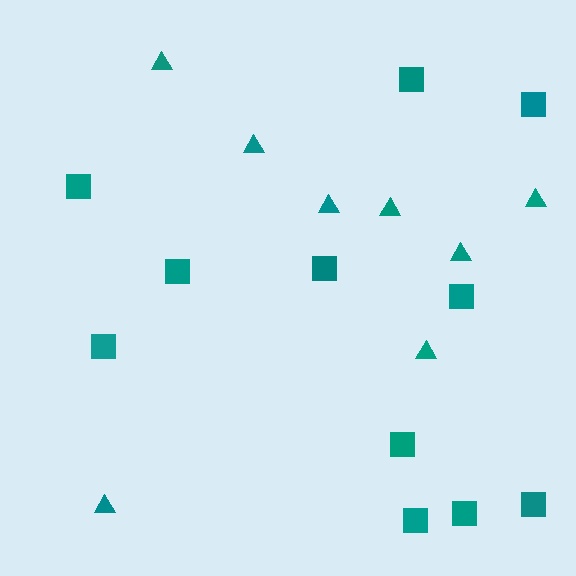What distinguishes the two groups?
There are 2 groups: one group of squares (11) and one group of triangles (8).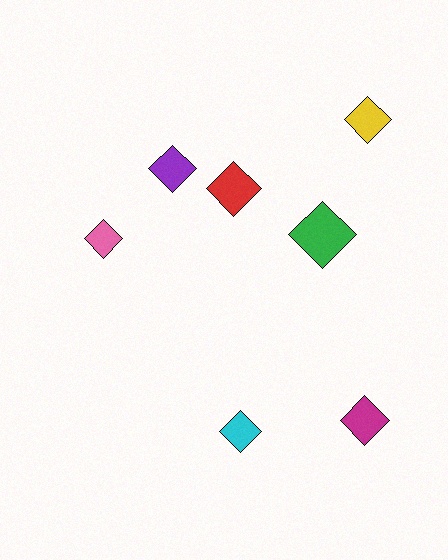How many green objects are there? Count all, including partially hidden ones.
There is 1 green object.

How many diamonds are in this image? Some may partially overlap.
There are 7 diamonds.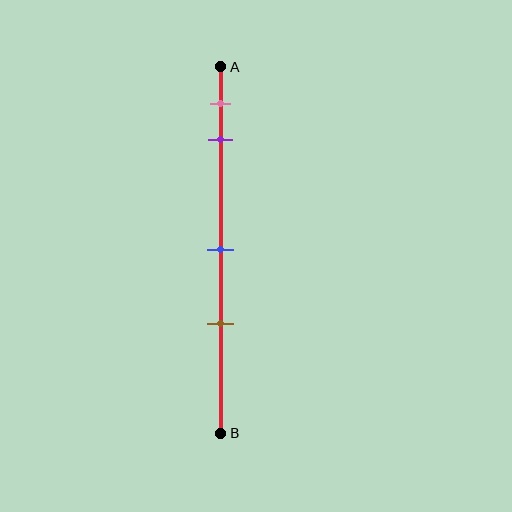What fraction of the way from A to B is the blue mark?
The blue mark is approximately 50% (0.5) of the way from A to B.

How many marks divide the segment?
There are 4 marks dividing the segment.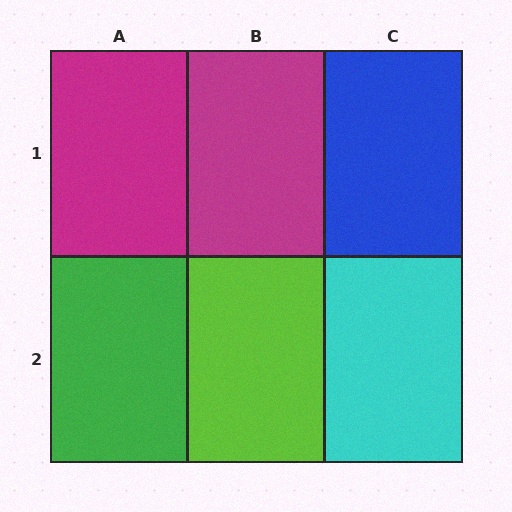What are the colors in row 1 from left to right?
Magenta, magenta, blue.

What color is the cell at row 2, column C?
Cyan.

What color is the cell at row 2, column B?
Lime.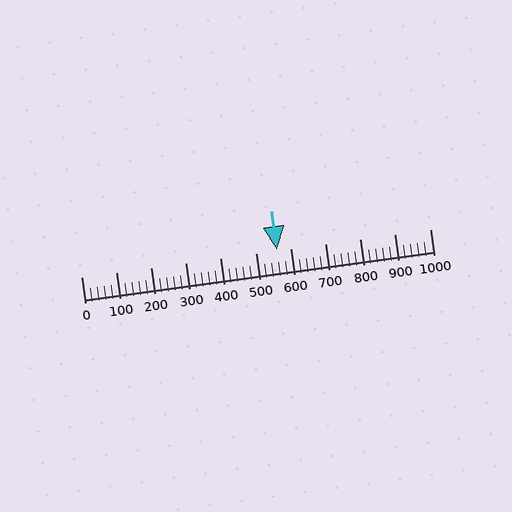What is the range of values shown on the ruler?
The ruler shows values from 0 to 1000.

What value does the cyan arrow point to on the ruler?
The cyan arrow points to approximately 560.